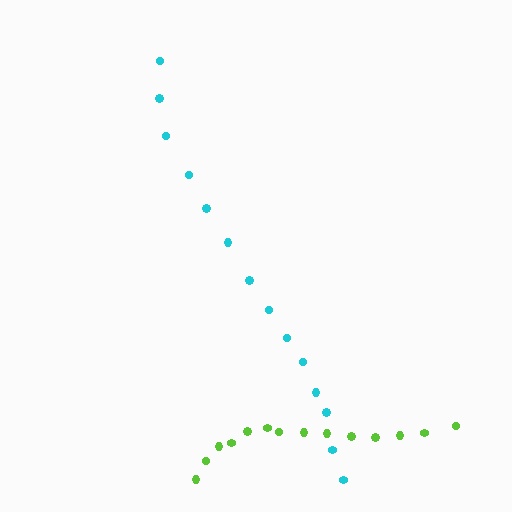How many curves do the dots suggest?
There are 2 distinct paths.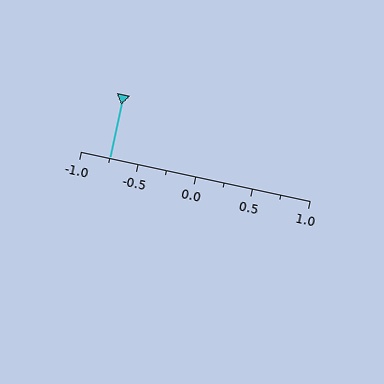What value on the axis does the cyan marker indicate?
The marker indicates approximately -0.75.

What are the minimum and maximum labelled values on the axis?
The axis runs from -1.0 to 1.0.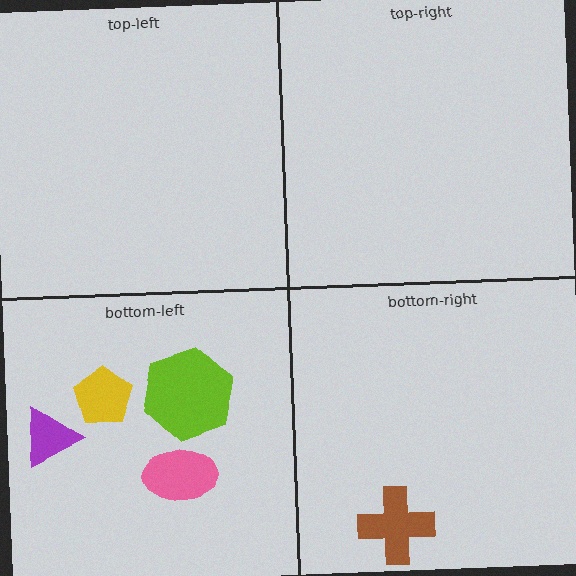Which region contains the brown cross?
The bottom-right region.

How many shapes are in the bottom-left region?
4.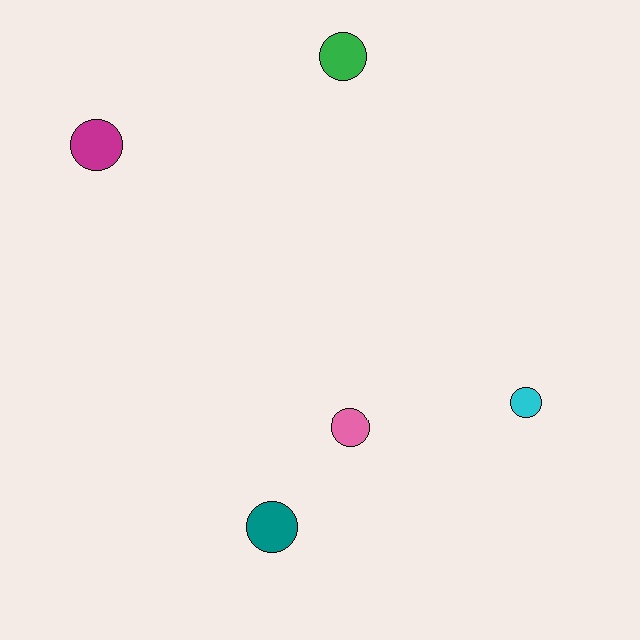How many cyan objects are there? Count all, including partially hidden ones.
There is 1 cyan object.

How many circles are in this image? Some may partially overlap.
There are 5 circles.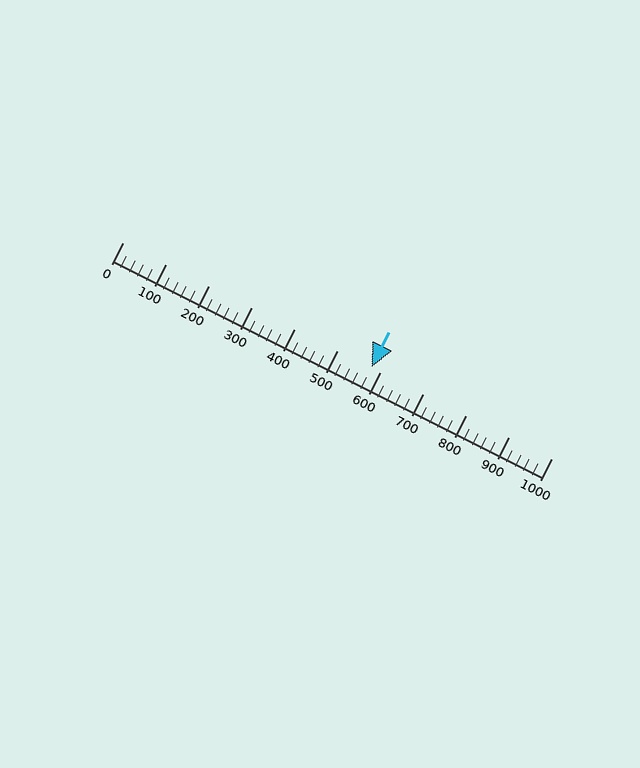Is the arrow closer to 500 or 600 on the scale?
The arrow is closer to 600.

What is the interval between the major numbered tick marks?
The major tick marks are spaced 100 units apart.